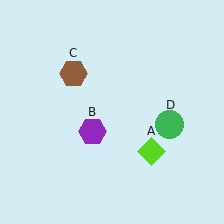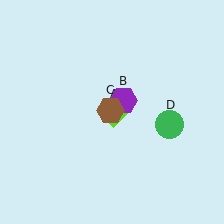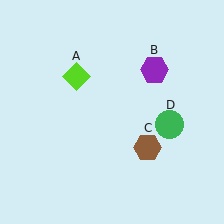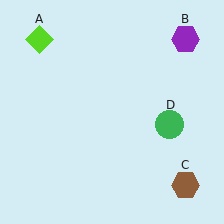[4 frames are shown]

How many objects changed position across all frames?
3 objects changed position: lime diamond (object A), purple hexagon (object B), brown hexagon (object C).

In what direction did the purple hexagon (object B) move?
The purple hexagon (object B) moved up and to the right.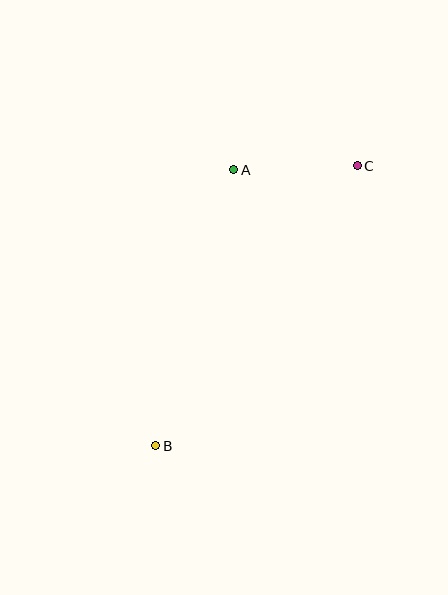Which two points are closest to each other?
Points A and C are closest to each other.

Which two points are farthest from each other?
Points B and C are farthest from each other.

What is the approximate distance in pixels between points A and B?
The distance between A and B is approximately 287 pixels.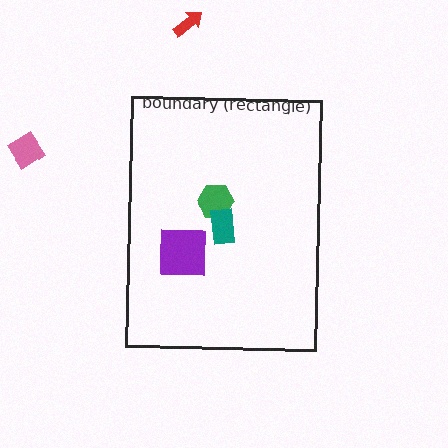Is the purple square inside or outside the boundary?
Inside.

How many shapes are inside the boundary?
3 inside, 2 outside.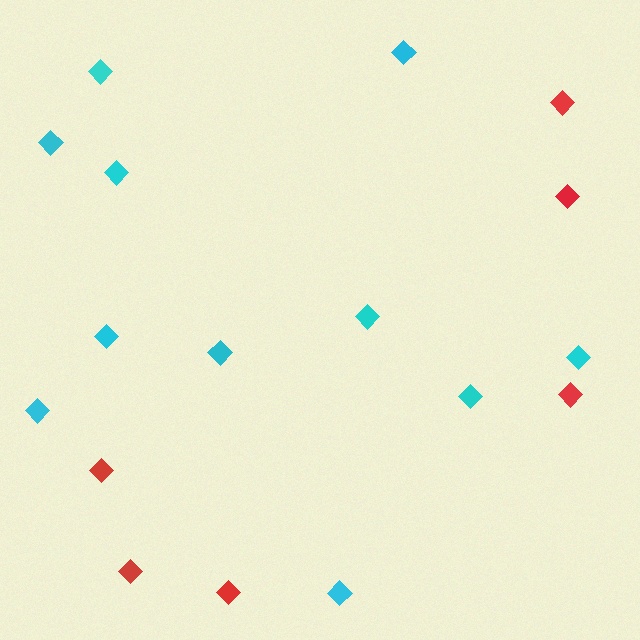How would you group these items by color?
There are 2 groups: one group of red diamonds (6) and one group of cyan diamonds (11).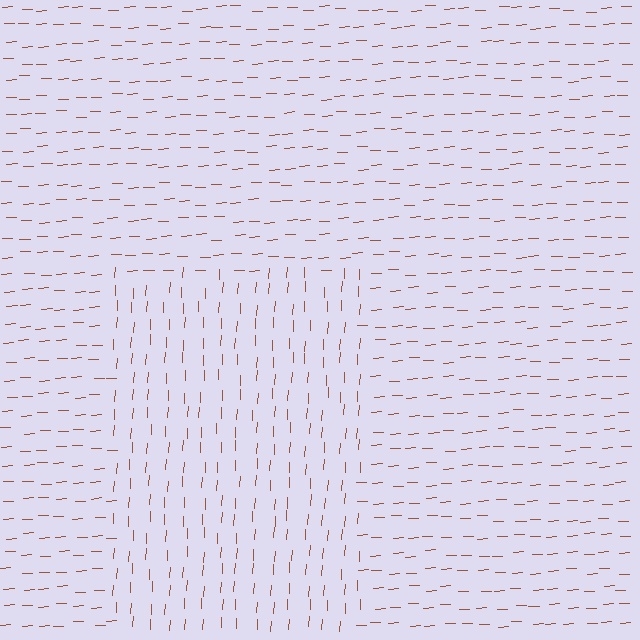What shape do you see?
I see a rectangle.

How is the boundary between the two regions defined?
The boundary is defined purely by a change in line orientation (approximately 84 degrees difference). All lines are the same color and thickness.